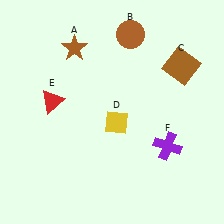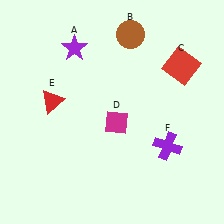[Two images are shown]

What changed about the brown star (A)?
In Image 1, A is brown. In Image 2, it changed to purple.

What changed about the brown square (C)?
In Image 1, C is brown. In Image 2, it changed to red.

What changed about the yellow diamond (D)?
In Image 1, D is yellow. In Image 2, it changed to magenta.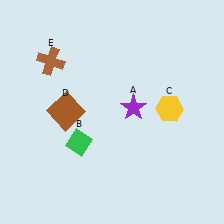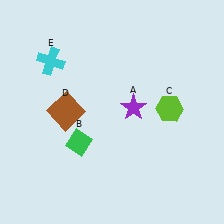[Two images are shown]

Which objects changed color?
C changed from yellow to lime. E changed from brown to cyan.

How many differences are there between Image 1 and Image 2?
There are 2 differences between the two images.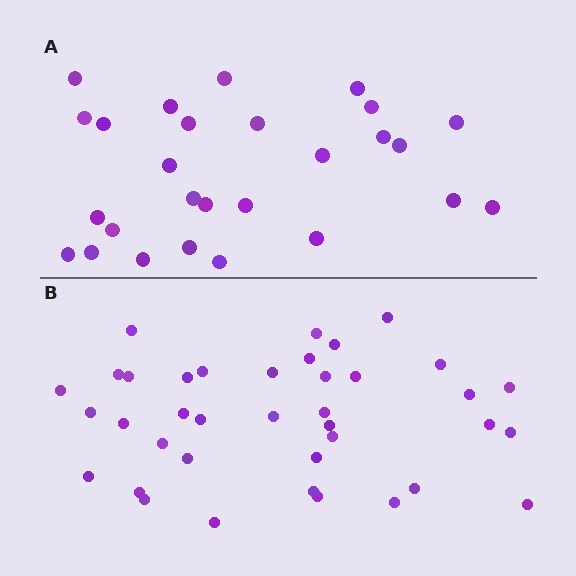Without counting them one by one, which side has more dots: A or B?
Region B (the bottom region) has more dots.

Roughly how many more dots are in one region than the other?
Region B has roughly 12 or so more dots than region A.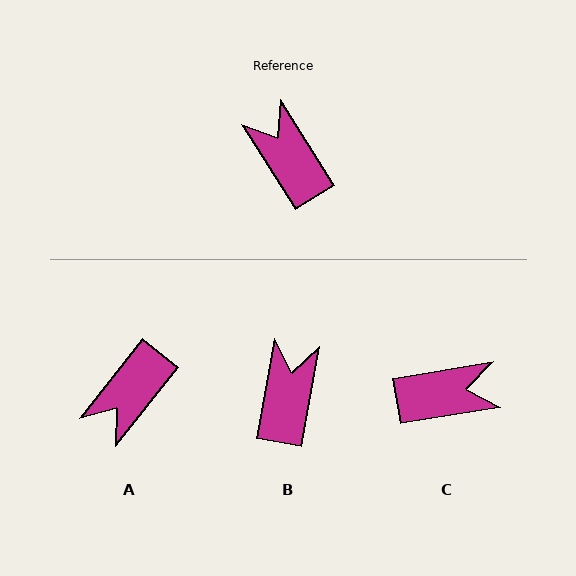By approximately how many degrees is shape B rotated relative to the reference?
Approximately 43 degrees clockwise.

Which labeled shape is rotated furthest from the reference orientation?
C, about 113 degrees away.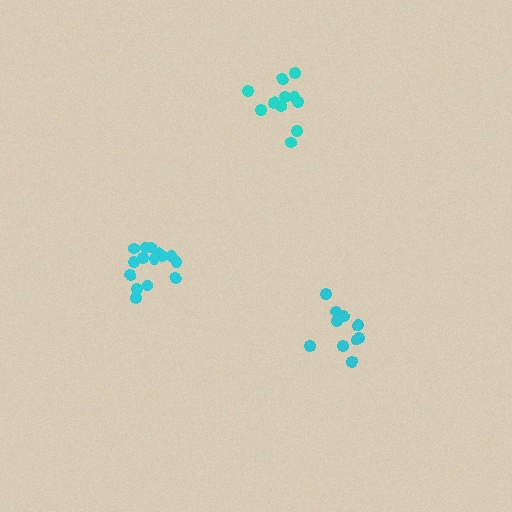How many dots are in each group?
Group 1: 10 dots, Group 2: 15 dots, Group 3: 11 dots (36 total).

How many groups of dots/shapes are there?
There are 3 groups.